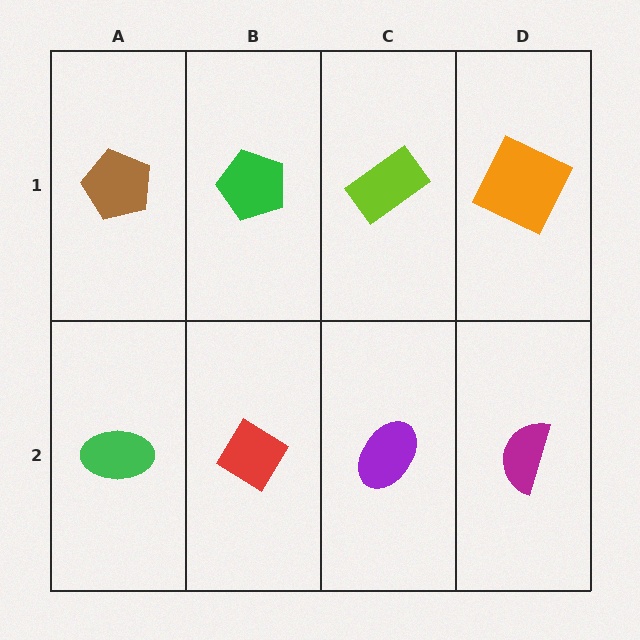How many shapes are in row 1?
4 shapes.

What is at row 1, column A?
A brown pentagon.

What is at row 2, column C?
A purple ellipse.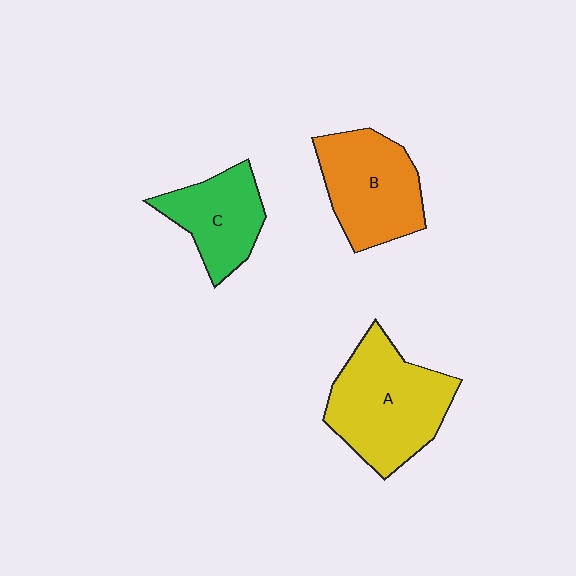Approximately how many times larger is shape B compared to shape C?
Approximately 1.3 times.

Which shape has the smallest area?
Shape C (green).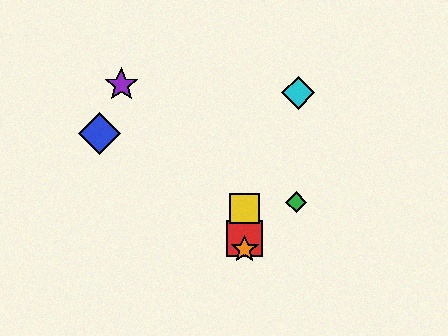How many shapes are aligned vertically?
3 shapes (the red square, the yellow square, the orange star) are aligned vertically.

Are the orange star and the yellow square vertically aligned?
Yes, both are at x≈245.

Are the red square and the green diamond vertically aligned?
No, the red square is at x≈245 and the green diamond is at x≈296.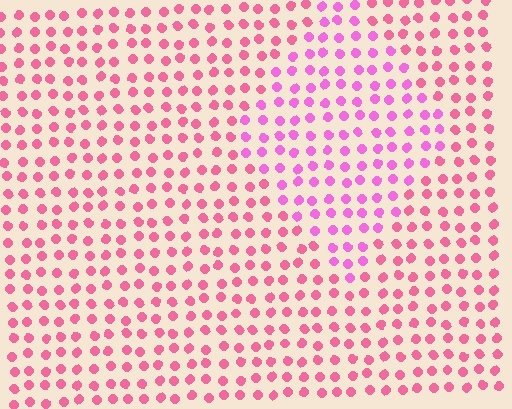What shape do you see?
I see a diamond.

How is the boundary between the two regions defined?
The boundary is defined purely by a slight shift in hue (about 30 degrees). Spacing, size, and orientation are identical on both sides.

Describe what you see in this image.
The image is filled with small pink elements in a uniform arrangement. A diamond-shaped region is visible where the elements are tinted to a slightly different hue, forming a subtle color boundary.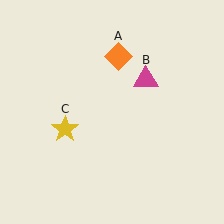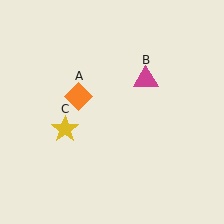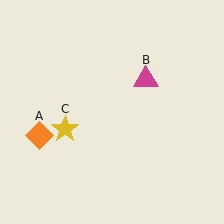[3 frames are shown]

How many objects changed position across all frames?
1 object changed position: orange diamond (object A).